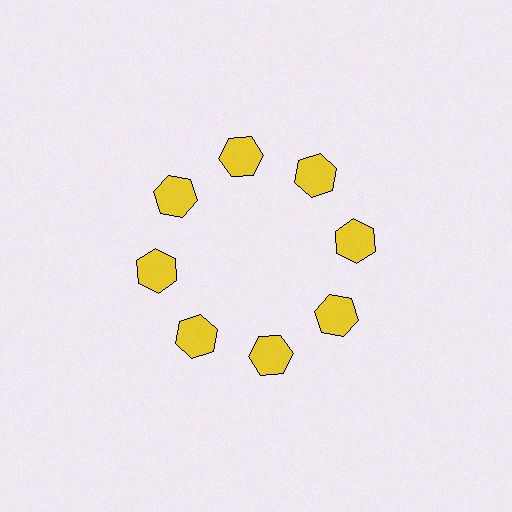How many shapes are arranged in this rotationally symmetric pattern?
There are 8 shapes, arranged in 8 groups of 1.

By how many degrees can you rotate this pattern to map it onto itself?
The pattern maps onto itself every 45 degrees of rotation.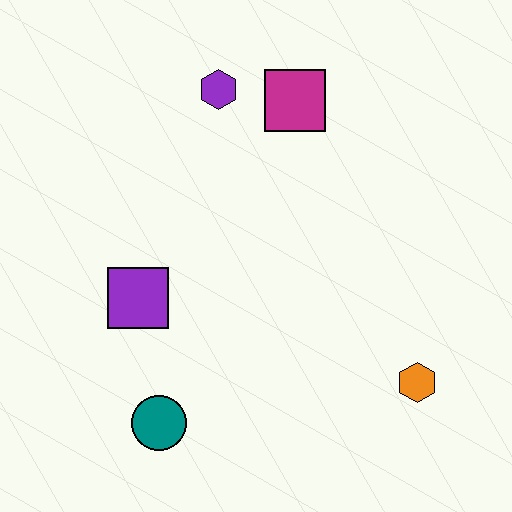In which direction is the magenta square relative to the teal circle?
The magenta square is above the teal circle.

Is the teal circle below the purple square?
Yes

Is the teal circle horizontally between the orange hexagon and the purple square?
Yes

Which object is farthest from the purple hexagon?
The orange hexagon is farthest from the purple hexagon.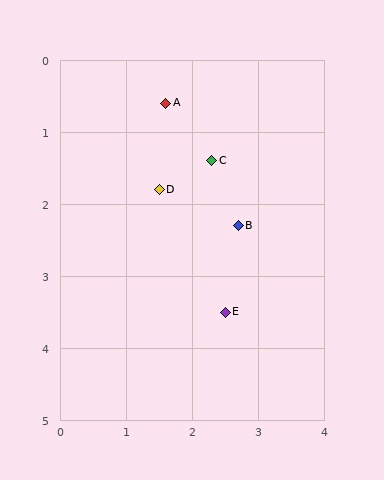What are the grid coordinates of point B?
Point B is at approximately (2.7, 2.3).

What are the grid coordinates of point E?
Point E is at approximately (2.5, 3.5).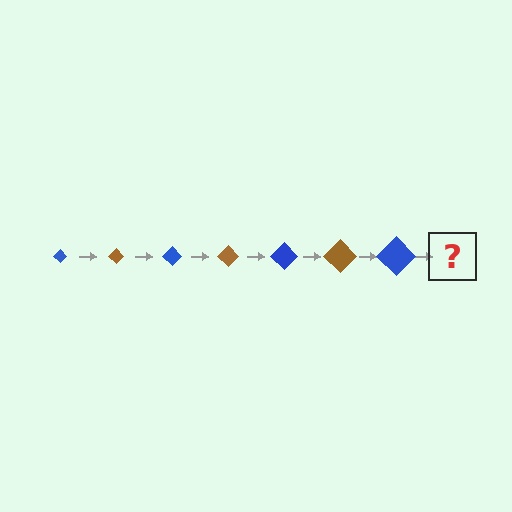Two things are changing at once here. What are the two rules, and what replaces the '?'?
The two rules are that the diamond grows larger each step and the color cycles through blue and brown. The '?' should be a brown diamond, larger than the previous one.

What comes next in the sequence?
The next element should be a brown diamond, larger than the previous one.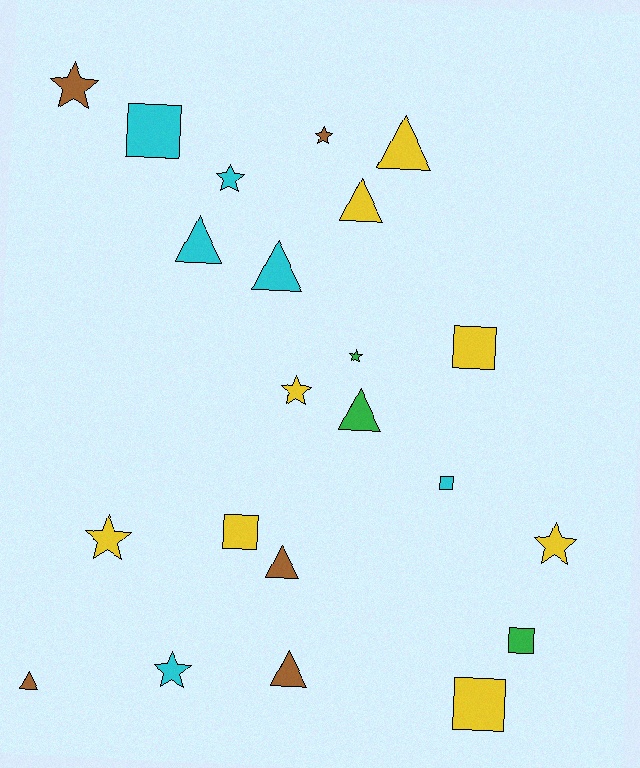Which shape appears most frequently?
Star, with 8 objects.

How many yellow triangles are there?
There are 2 yellow triangles.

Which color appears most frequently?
Yellow, with 8 objects.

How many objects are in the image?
There are 22 objects.